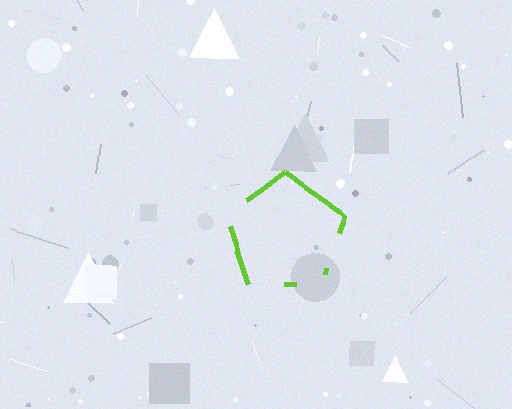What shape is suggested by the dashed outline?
The dashed outline suggests a pentagon.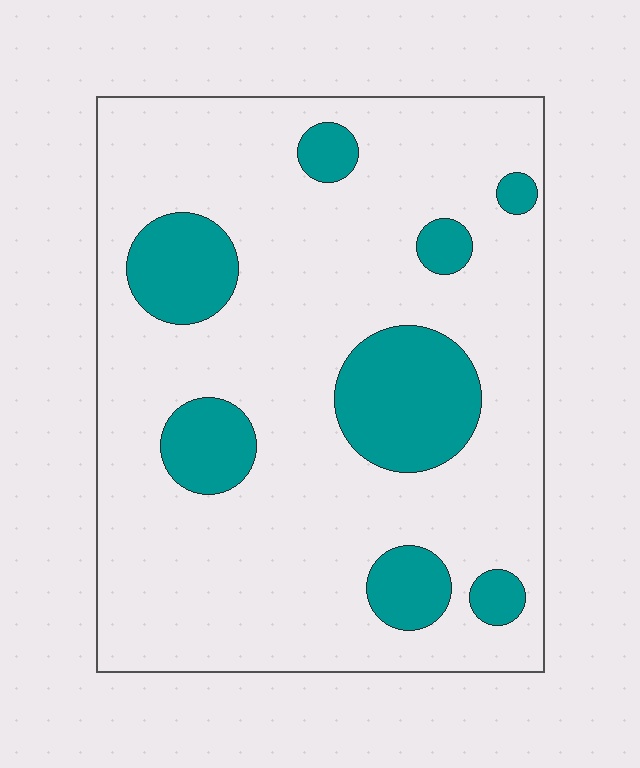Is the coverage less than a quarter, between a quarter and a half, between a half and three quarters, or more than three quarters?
Less than a quarter.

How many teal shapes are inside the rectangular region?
8.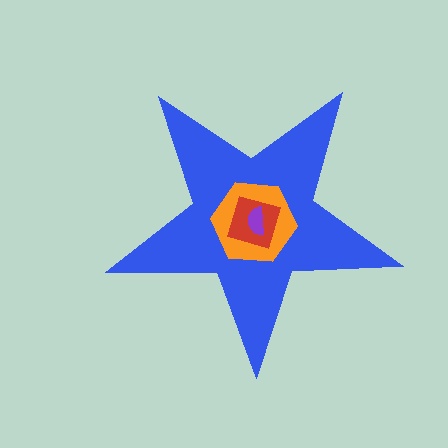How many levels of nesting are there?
4.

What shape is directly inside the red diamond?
The purple semicircle.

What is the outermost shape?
The blue star.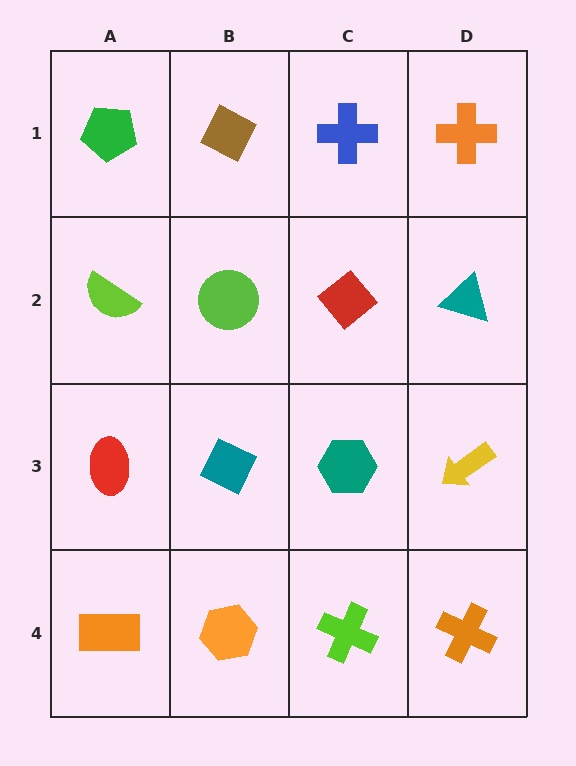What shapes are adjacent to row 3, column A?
A lime semicircle (row 2, column A), an orange rectangle (row 4, column A), a teal diamond (row 3, column B).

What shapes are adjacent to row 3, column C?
A red diamond (row 2, column C), a lime cross (row 4, column C), a teal diamond (row 3, column B), a yellow arrow (row 3, column D).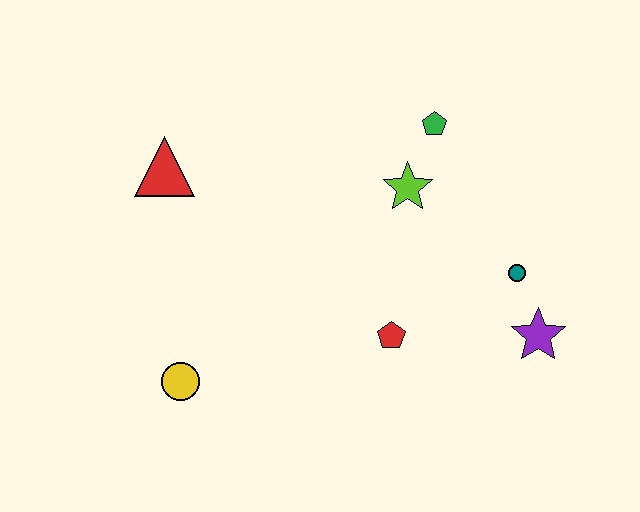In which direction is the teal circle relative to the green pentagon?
The teal circle is below the green pentagon.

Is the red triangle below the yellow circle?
No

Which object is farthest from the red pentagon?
The red triangle is farthest from the red pentagon.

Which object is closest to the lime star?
The green pentagon is closest to the lime star.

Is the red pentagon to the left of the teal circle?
Yes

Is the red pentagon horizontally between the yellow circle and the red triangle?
No